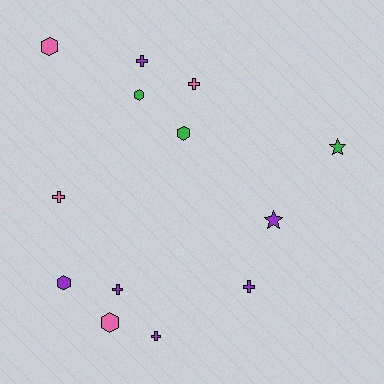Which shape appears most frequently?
Cross, with 6 objects.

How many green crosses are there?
There are no green crosses.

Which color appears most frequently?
Purple, with 6 objects.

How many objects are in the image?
There are 13 objects.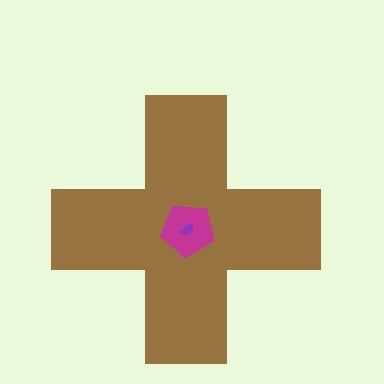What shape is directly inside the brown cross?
The magenta pentagon.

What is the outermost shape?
The brown cross.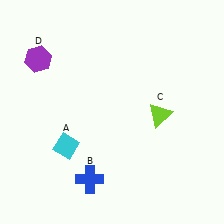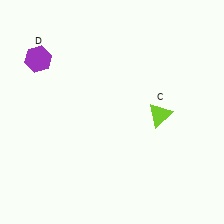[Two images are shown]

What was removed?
The blue cross (B), the cyan diamond (A) were removed in Image 2.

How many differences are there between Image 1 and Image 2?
There are 2 differences between the two images.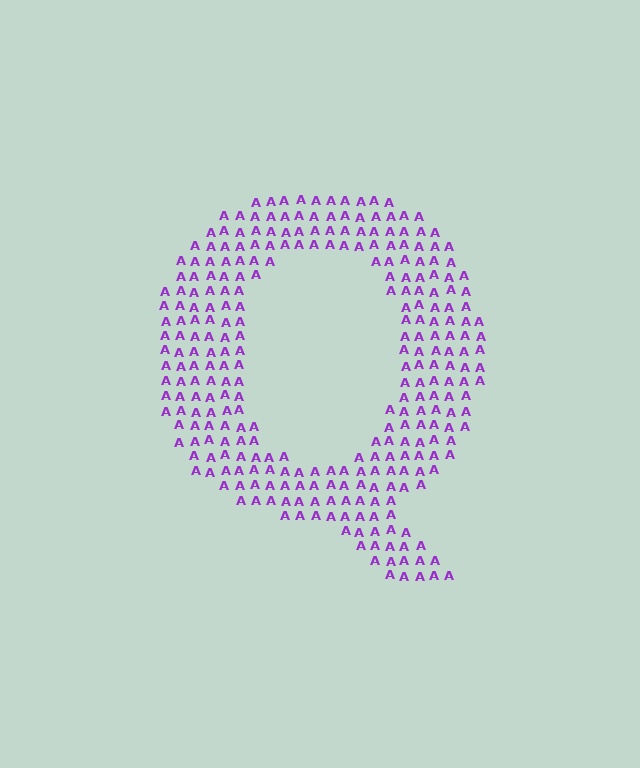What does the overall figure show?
The overall figure shows the letter Q.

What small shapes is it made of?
It is made of small letter A's.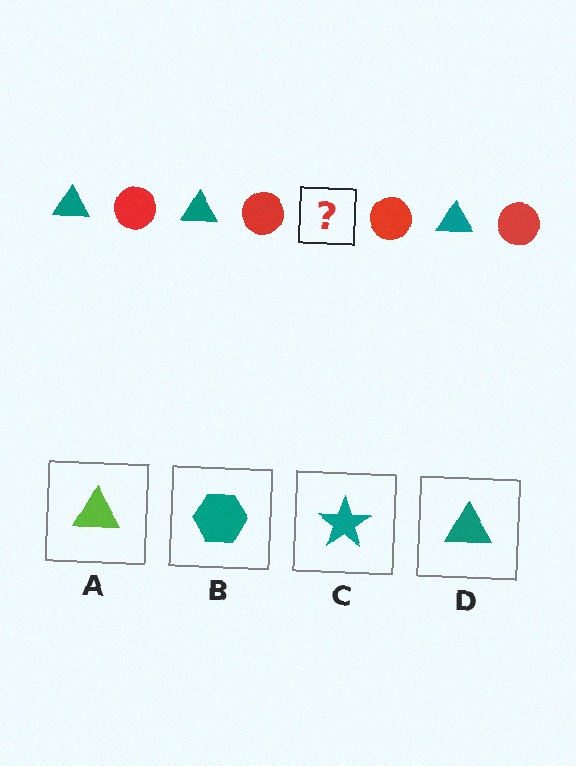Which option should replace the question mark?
Option D.